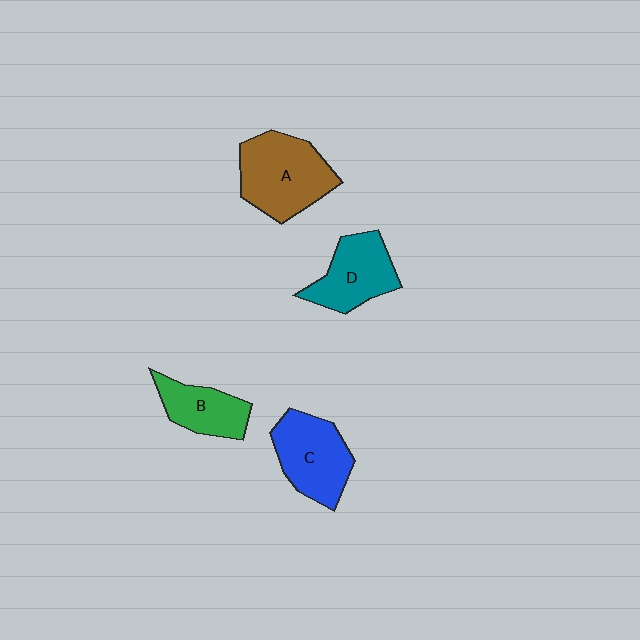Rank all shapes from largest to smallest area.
From largest to smallest: A (brown), C (blue), D (teal), B (green).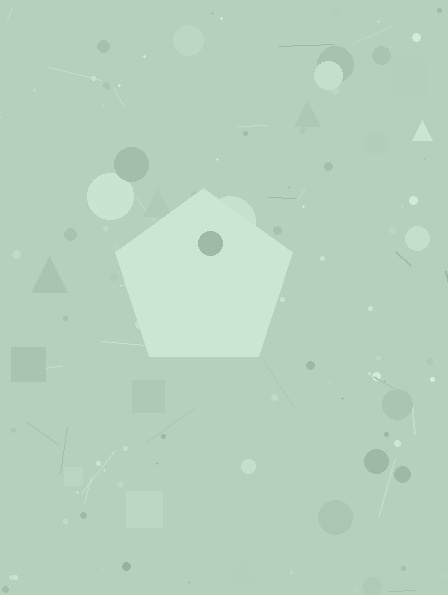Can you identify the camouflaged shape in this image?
The camouflaged shape is a pentagon.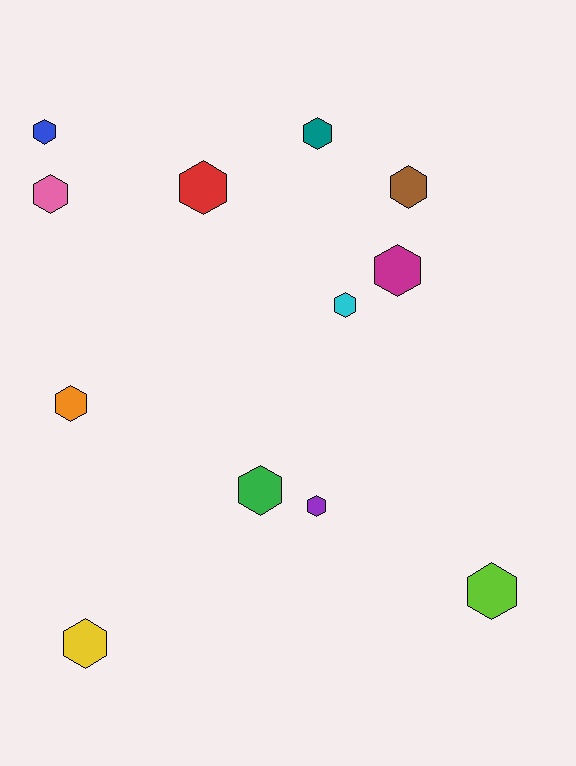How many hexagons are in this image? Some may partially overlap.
There are 12 hexagons.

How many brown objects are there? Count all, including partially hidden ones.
There is 1 brown object.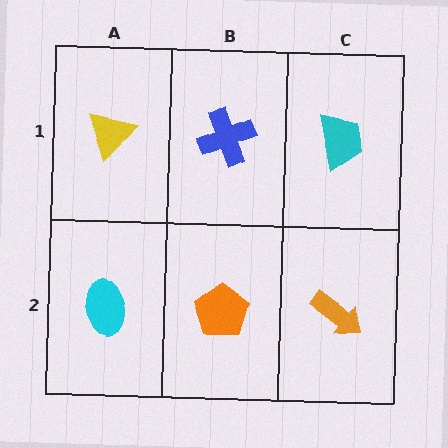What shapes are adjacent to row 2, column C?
A cyan trapezoid (row 1, column C), an orange pentagon (row 2, column B).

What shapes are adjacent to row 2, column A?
A yellow triangle (row 1, column A), an orange pentagon (row 2, column B).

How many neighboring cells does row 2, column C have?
2.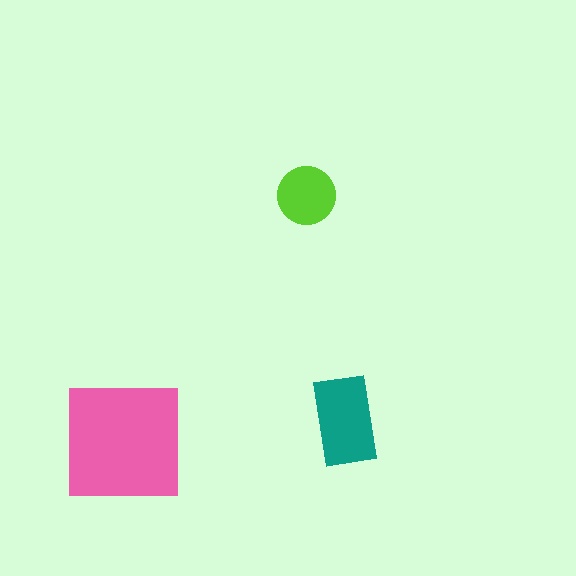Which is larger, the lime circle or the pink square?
The pink square.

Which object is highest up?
The lime circle is topmost.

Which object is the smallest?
The lime circle.